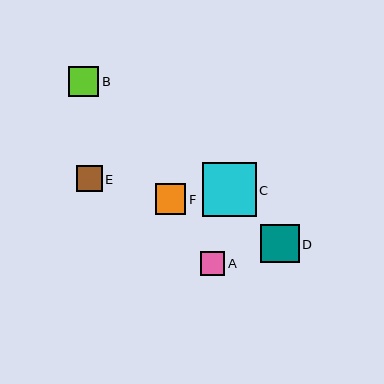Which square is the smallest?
Square A is the smallest with a size of approximately 25 pixels.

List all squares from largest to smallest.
From largest to smallest: C, D, F, B, E, A.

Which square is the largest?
Square C is the largest with a size of approximately 54 pixels.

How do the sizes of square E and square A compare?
Square E and square A are approximately the same size.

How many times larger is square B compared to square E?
Square B is approximately 1.2 times the size of square E.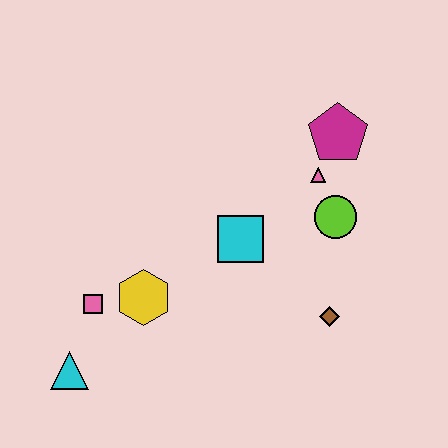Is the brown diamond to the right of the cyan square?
Yes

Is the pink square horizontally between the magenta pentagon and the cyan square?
No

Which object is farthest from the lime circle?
The cyan triangle is farthest from the lime circle.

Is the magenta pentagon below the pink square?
No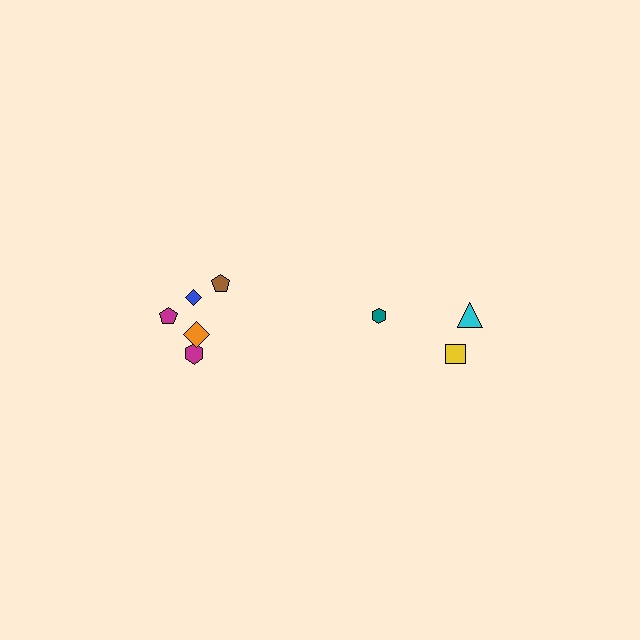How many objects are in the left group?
There are 5 objects.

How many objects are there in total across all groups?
There are 8 objects.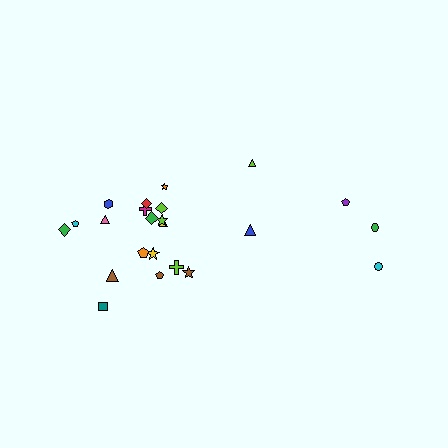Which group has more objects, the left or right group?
The left group.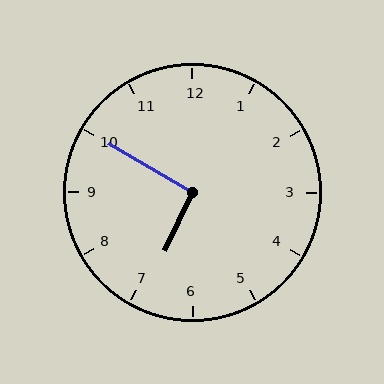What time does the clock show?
6:50.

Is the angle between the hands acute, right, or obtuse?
It is right.